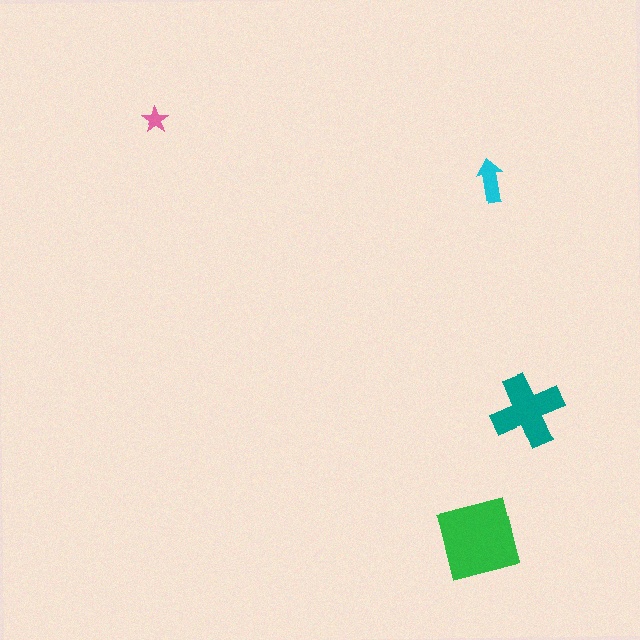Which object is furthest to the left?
The pink star is leftmost.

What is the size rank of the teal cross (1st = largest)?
2nd.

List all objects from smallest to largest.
The pink star, the cyan arrow, the teal cross, the green square.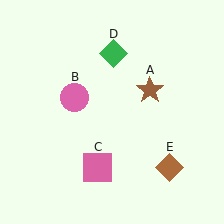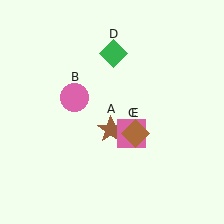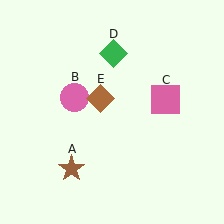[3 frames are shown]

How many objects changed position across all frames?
3 objects changed position: brown star (object A), pink square (object C), brown diamond (object E).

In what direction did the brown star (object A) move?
The brown star (object A) moved down and to the left.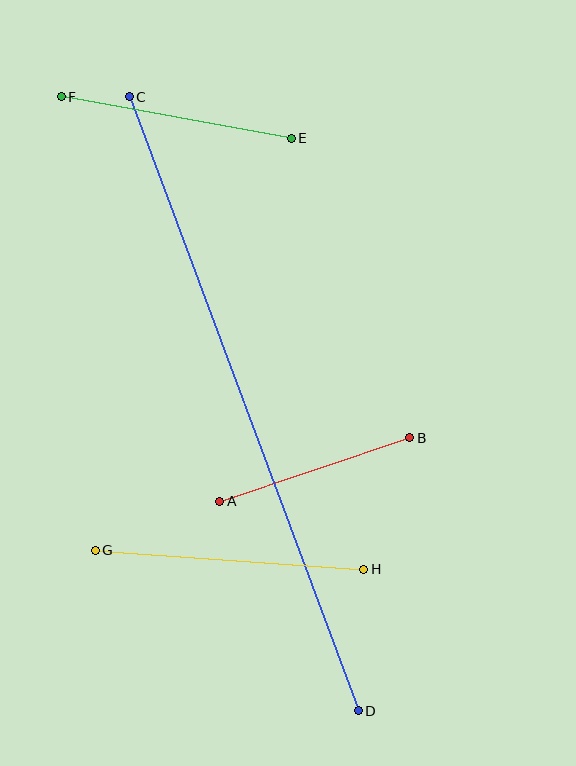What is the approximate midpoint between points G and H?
The midpoint is at approximately (229, 560) pixels.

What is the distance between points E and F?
The distance is approximately 234 pixels.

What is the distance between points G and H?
The distance is approximately 269 pixels.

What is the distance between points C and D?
The distance is approximately 656 pixels.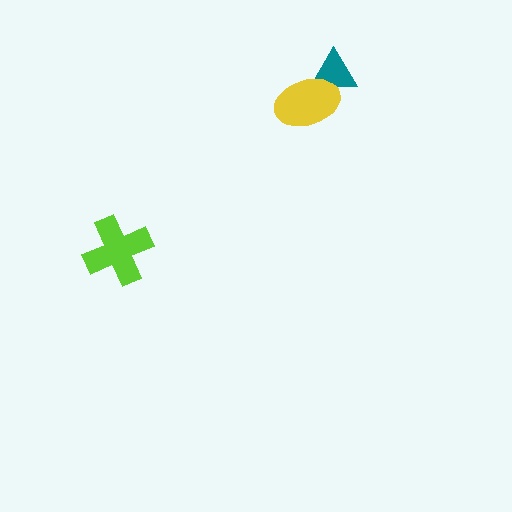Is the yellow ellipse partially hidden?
No, no other shape covers it.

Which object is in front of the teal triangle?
The yellow ellipse is in front of the teal triangle.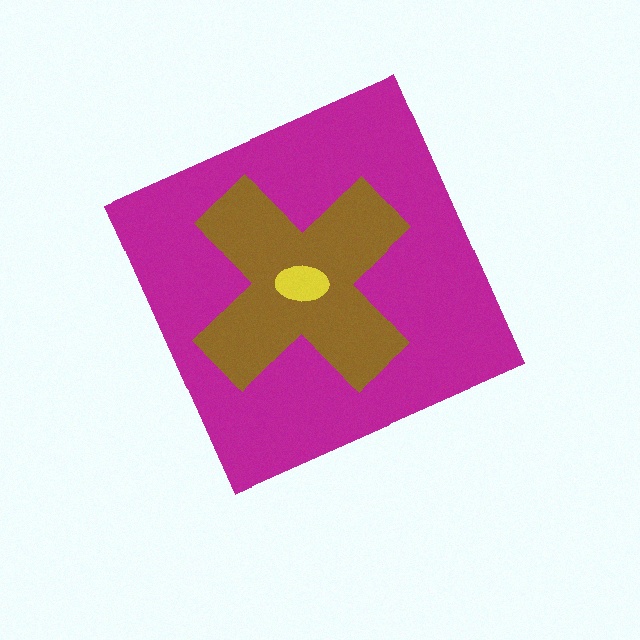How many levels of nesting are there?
3.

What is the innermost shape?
The yellow ellipse.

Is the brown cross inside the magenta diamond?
Yes.